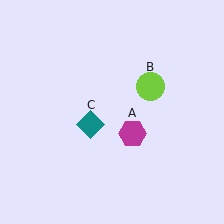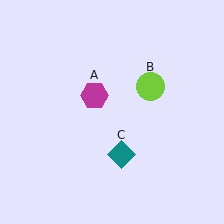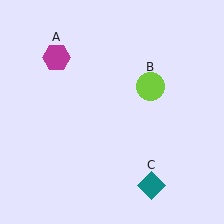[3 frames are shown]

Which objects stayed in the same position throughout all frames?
Lime circle (object B) remained stationary.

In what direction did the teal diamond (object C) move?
The teal diamond (object C) moved down and to the right.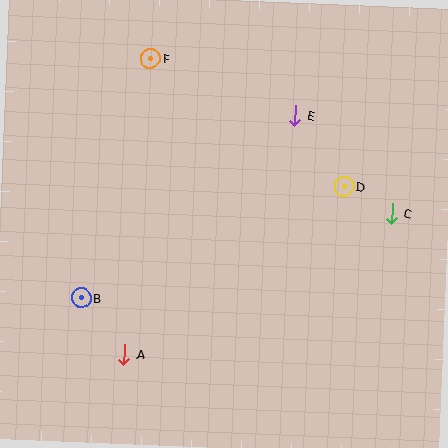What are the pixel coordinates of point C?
Point C is at (392, 213).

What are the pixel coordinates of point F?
Point F is at (150, 58).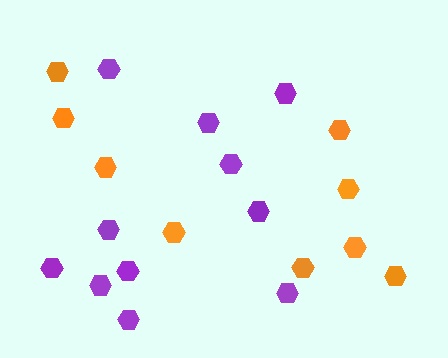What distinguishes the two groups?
There are 2 groups: one group of purple hexagons (11) and one group of orange hexagons (9).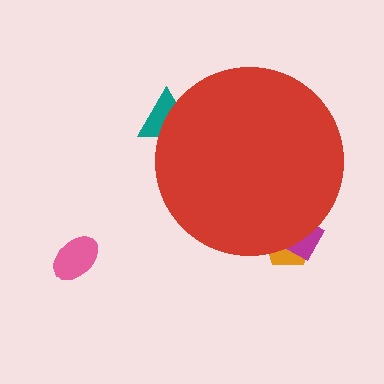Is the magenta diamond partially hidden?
Yes, the magenta diamond is partially hidden behind the red circle.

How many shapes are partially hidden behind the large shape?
3 shapes are partially hidden.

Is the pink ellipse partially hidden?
No, the pink ellipse is fully visible.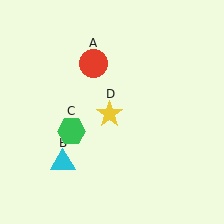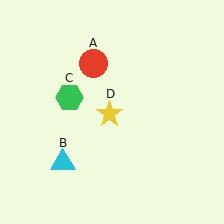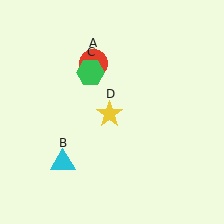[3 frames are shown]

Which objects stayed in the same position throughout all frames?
Red circle (object A) and cyan triangle (object B) and yellow star (object D) remained stationary.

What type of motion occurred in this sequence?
The green hexagon (object C) rotated clockwise around the center of the scene.